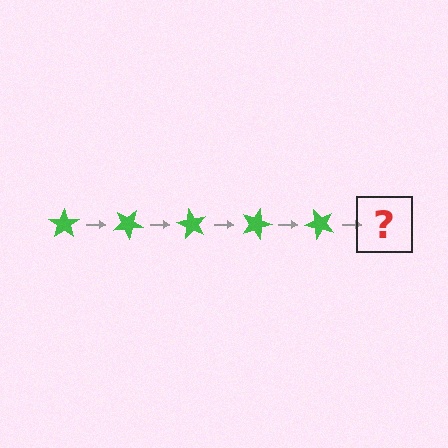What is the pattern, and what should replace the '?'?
The pattern is that the star rotates 30 degrees each step. The '?' should be a green star rotated 150 degrees.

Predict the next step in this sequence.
The next step is a green star rotated 150 degrees.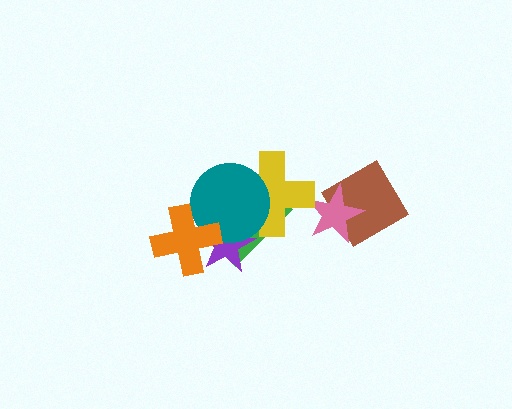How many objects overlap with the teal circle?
4 objects overlap with the teal circle.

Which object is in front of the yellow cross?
The teal circle is in front of the yellow cross.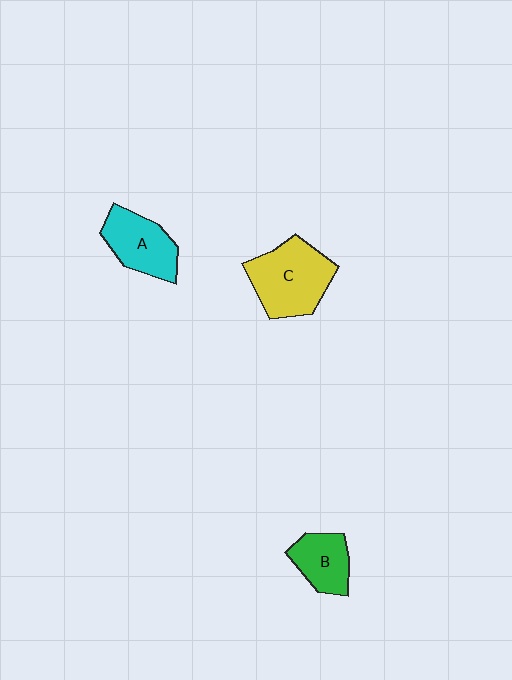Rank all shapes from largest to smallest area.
From largest to smallest: C (yellow), A (cyan), B (green).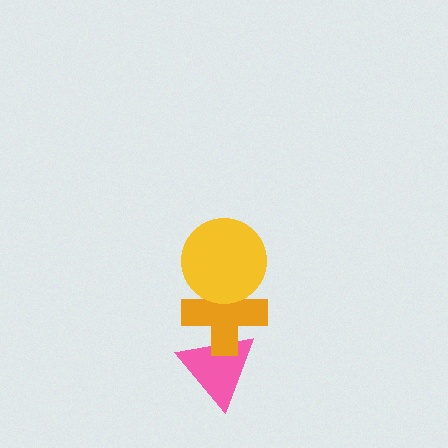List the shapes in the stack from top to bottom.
From top to bottom: the yellow circle, the orange cross, the pink triangle.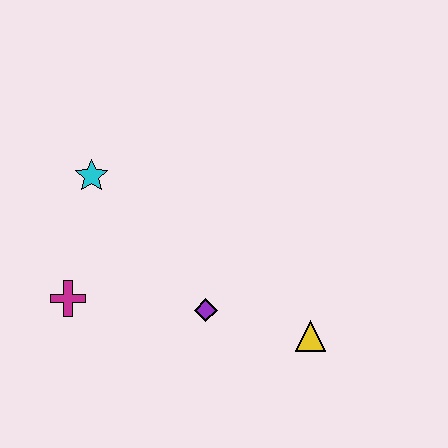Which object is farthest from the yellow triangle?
The cyan star is farthest from the yellow triangle.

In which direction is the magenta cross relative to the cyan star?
The magenta cross is below the cyan star.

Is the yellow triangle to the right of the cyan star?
Yes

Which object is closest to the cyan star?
The magenta cross is closest to the cyan star.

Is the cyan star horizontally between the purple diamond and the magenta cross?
Yes